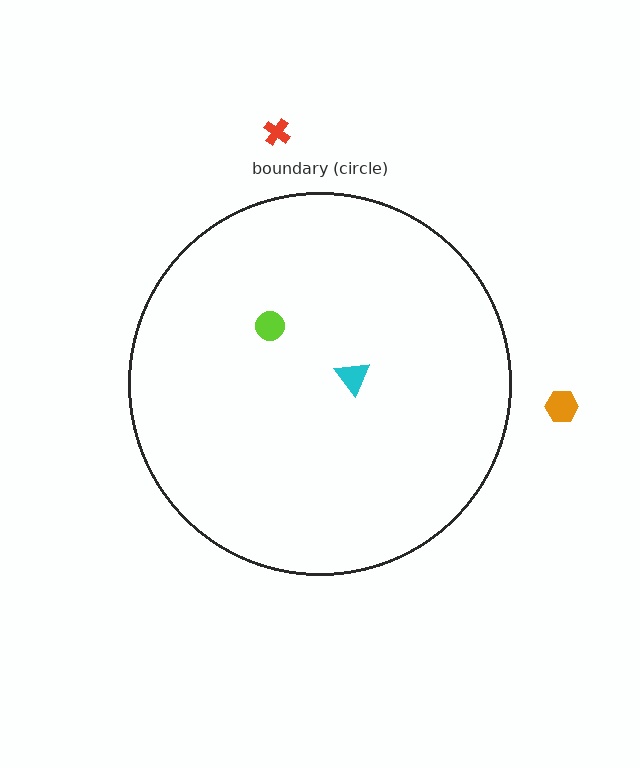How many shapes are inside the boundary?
2 inside, 2 outside.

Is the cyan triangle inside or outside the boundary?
Inside.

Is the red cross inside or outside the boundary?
Outside.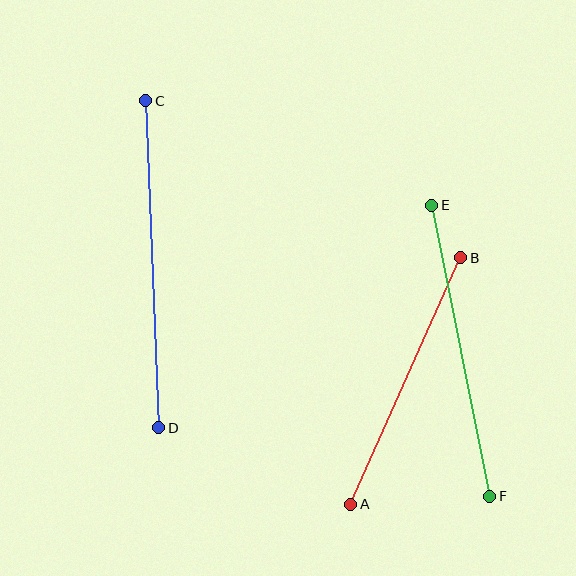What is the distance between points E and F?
The distance is approximately 297 pixels.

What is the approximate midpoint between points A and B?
The midpoint is at approximately (406, 381) pixels.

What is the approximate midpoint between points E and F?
The midpoint is at approximately (461, 351) pixels.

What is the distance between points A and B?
The distance is approximately 269 pixels.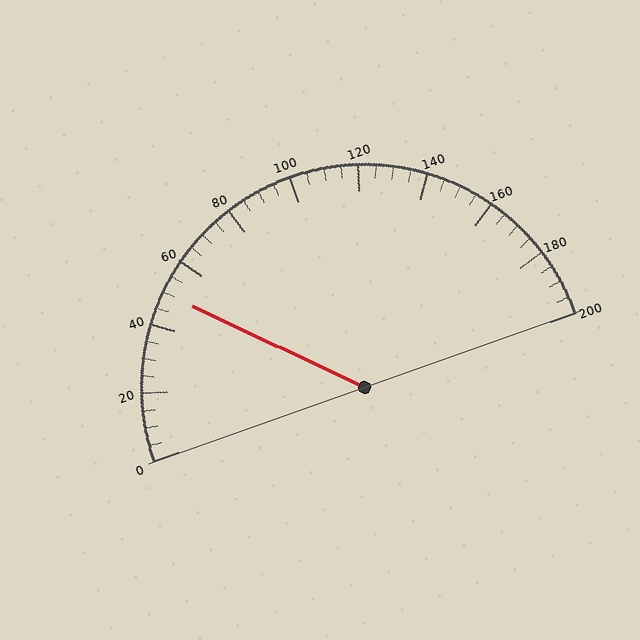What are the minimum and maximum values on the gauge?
The gauge ranges from 0 to 200.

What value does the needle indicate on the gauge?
The needle indicates approximately 50.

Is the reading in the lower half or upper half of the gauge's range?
The reading is in the lower half of the range (0 to 200).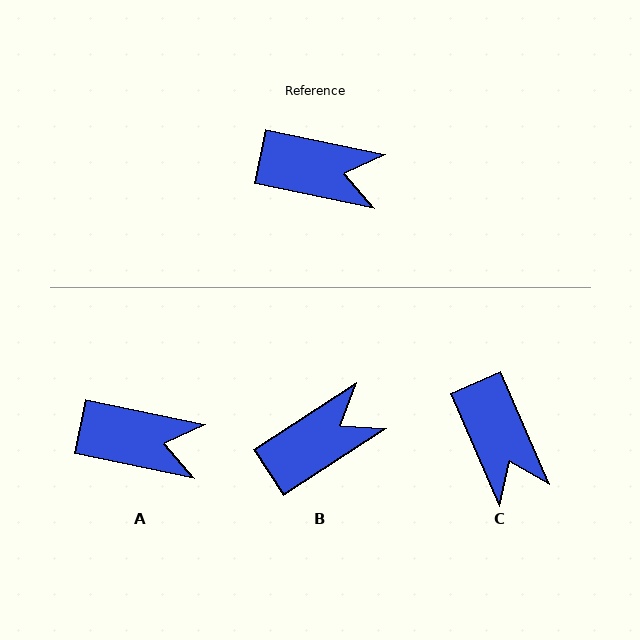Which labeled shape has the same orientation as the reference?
A.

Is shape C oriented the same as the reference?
No, it is off by about 55 degrees.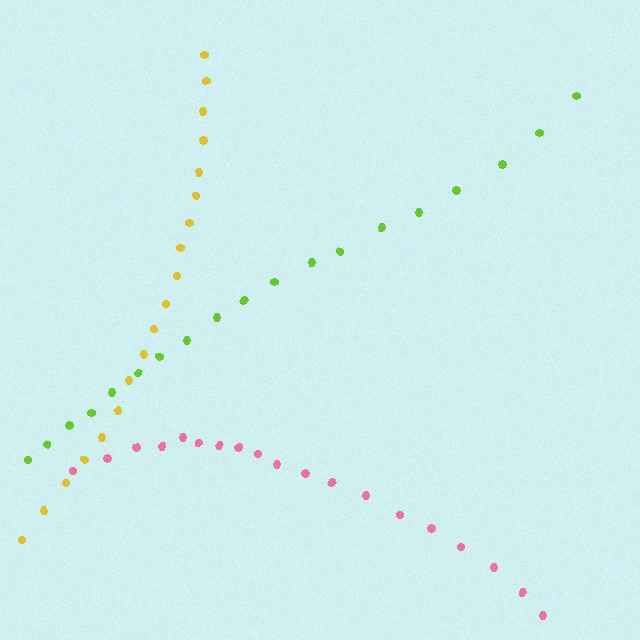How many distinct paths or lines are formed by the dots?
There are 3 distinct paths.